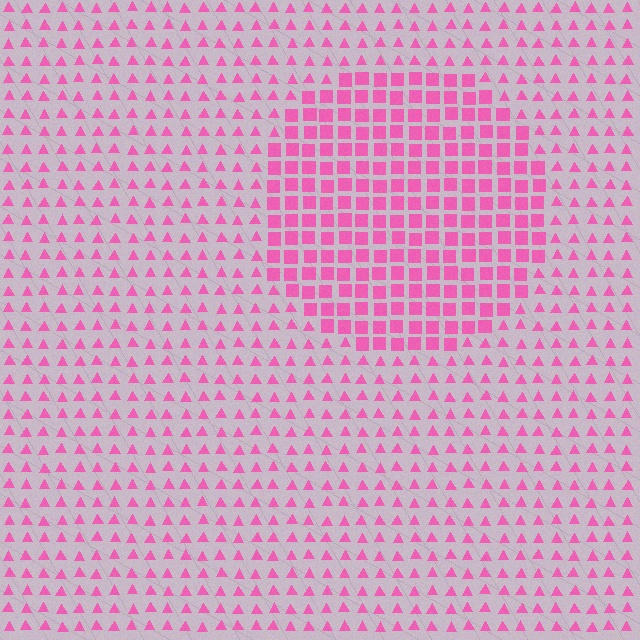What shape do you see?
I see a circle.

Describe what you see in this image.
The image is filled with small pink elements arranged in a uniform grid. A circle-shaped region contains squares, while the surrounding area contains triangles. The boundary is defined purely by the change in element shape.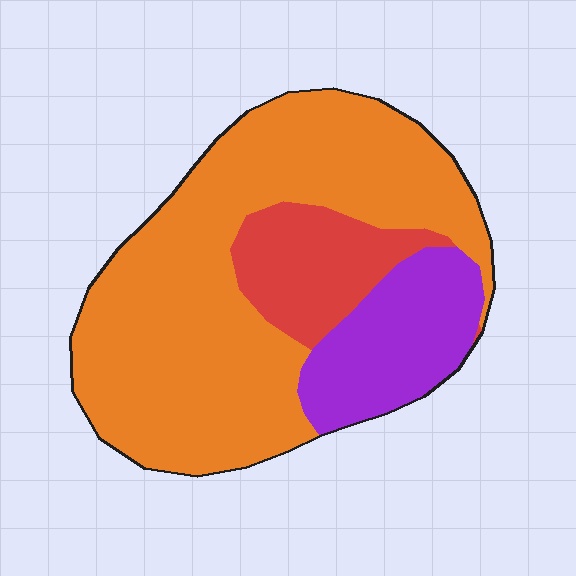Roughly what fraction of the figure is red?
Red covers 15% of the figure.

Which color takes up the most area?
Orange, at roughly 65%.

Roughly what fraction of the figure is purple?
Purple covers 18% of the figure.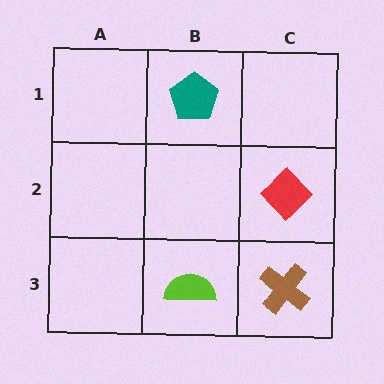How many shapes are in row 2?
1 shape.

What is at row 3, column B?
A lime semicircle.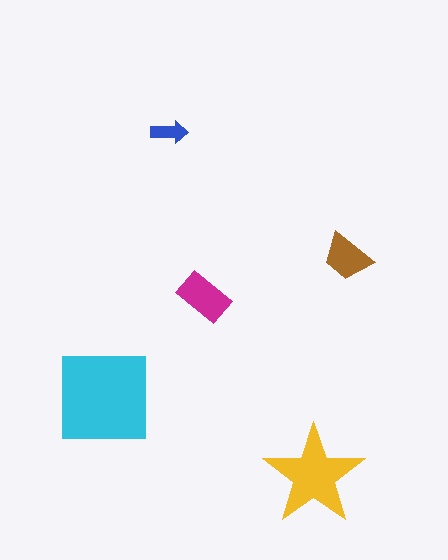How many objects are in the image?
There are 5 objects in the image.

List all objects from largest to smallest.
The cyan square, the yellow star, the magenta rectangle, the brown trapezoid, the blue arrow.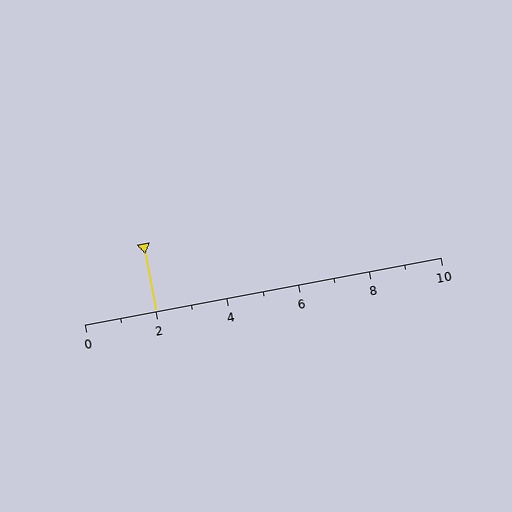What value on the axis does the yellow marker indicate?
The marker indicates approximately 2.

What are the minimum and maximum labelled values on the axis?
The axis runs from 0 to 10.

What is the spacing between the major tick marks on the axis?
The major ticks are spaced 2 apart.